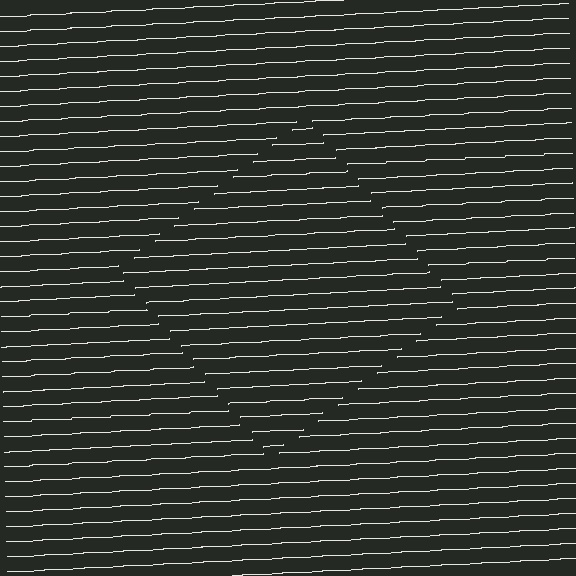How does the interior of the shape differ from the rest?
The interior of the shape contains the same grating, shifted by half a period — the contour is defined by the phase discontinuity where line-ends from the inner and outer gratings abut.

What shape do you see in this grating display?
An illusory square. The interior of the shape contains the same grating, shifted by half a period — the contour is defined by the phase discontinuity where line-ends from the inner and outer gratings abut.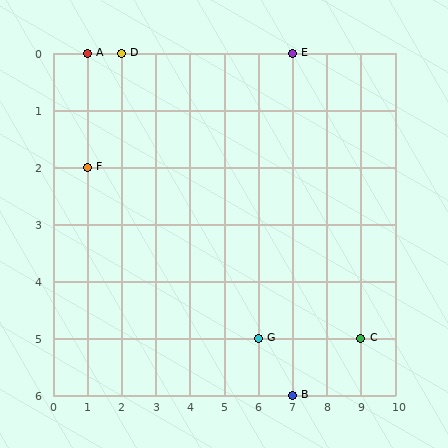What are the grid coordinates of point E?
Point E is at grid coordinates (7, 0).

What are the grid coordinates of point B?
Point B is at grid coordinates (7, 6).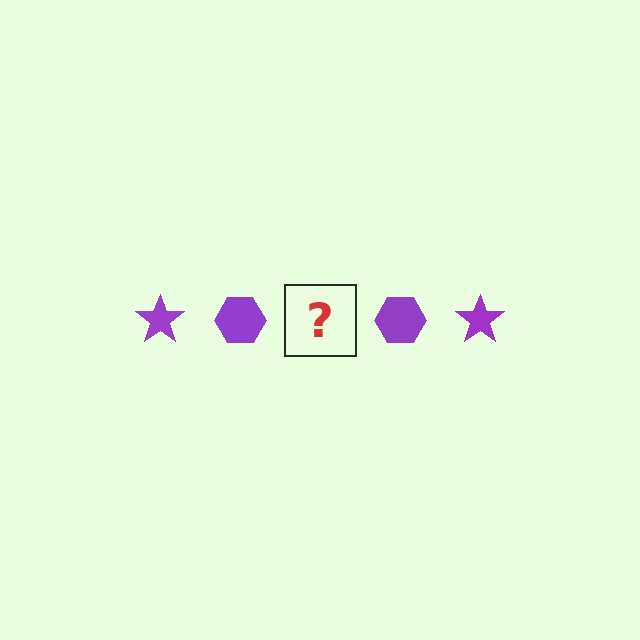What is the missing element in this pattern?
The missing element is a purple star.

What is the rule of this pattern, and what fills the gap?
The rule is that the pattern cycles through star, hexagon shapes in purple. The gap should be filled with a purple star.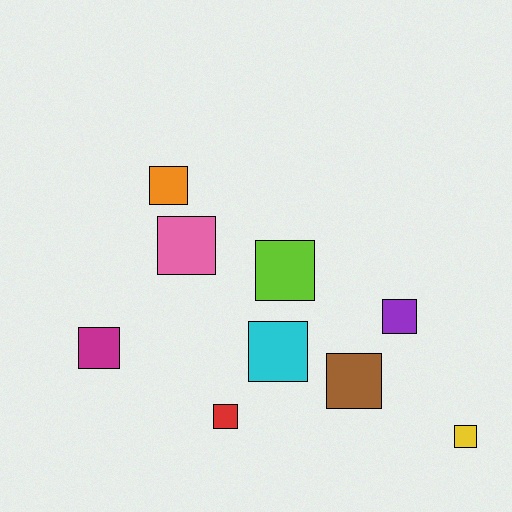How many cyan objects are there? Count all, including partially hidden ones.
There is 1 cyan object.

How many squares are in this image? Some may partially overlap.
There are 9 squares.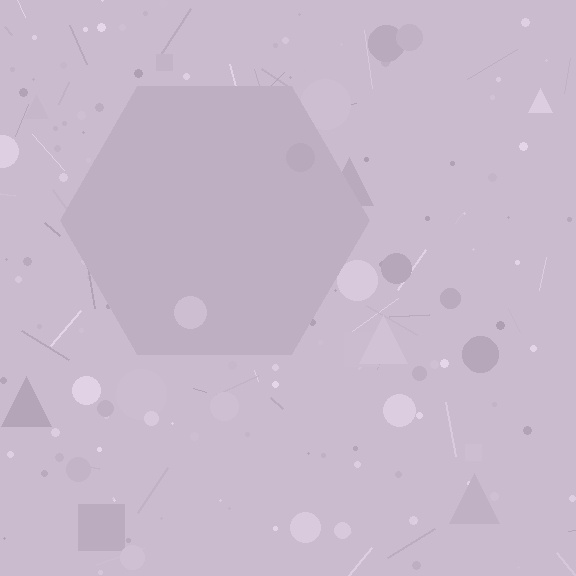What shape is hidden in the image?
A hexagon is hidden in the image.